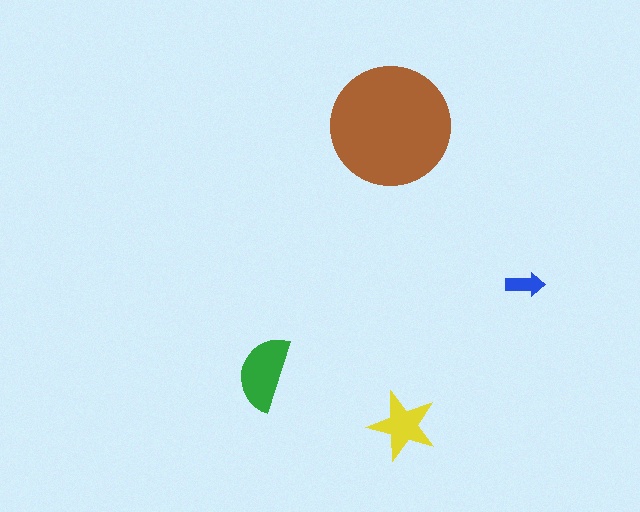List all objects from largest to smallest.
The brown circle, the green semicircle, the yellow star, the blue arrow.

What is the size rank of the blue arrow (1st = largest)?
4th.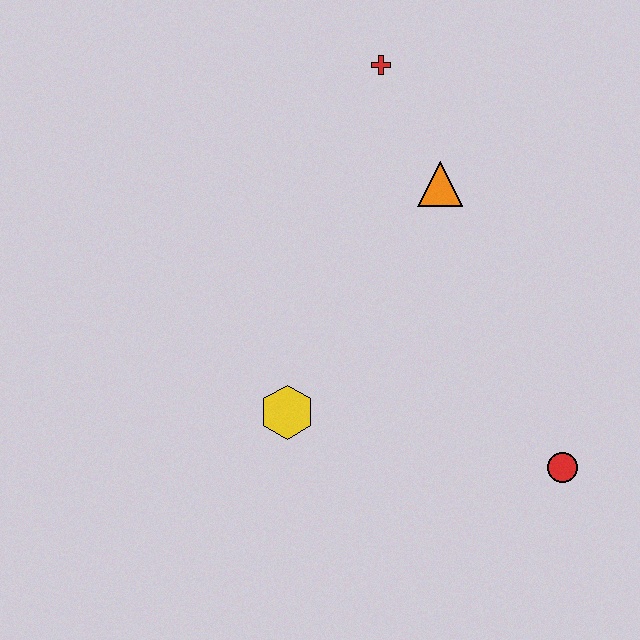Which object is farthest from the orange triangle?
The red circle is farthest from the orange triangle.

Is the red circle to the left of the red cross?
No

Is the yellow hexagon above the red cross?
No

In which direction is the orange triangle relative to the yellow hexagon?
The orange triangle is above the yellow hexagon.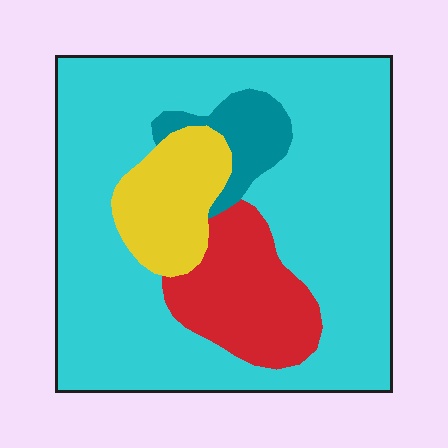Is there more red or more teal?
Red.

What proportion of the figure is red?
Red takes up less than a quarter of the figure.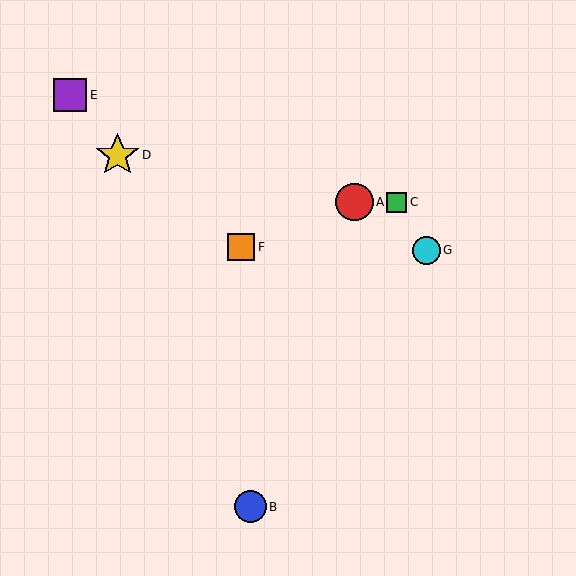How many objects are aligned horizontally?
2 objects (A, C) are aligned horizontally.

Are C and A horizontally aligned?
Yes, both are at y≈202.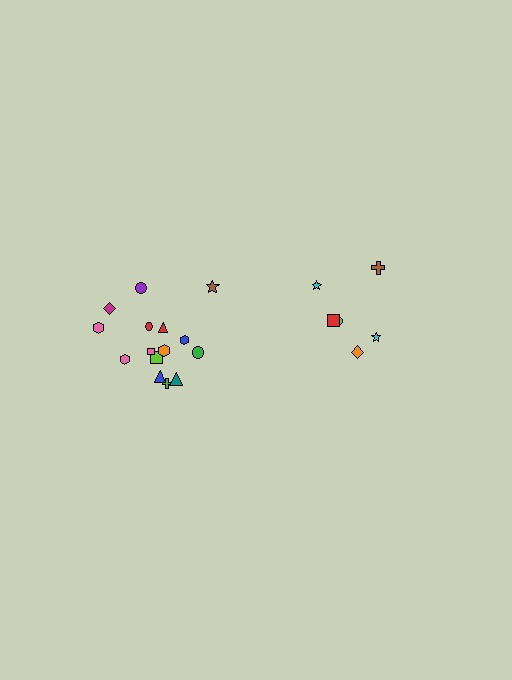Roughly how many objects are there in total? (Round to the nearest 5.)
Roughly 20 objects in total.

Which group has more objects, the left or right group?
The left group.